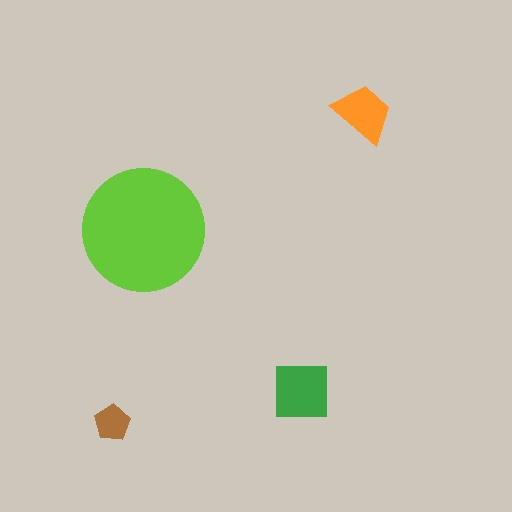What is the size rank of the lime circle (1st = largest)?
1st.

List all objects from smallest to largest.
The brown pentagon, the orange trapezoid, the green square, the lime circle.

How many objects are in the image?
There are 4 objects in the image.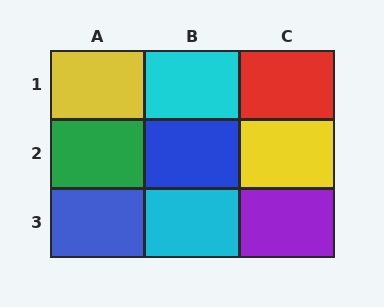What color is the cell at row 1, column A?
Yellow.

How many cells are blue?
2 cells are blue.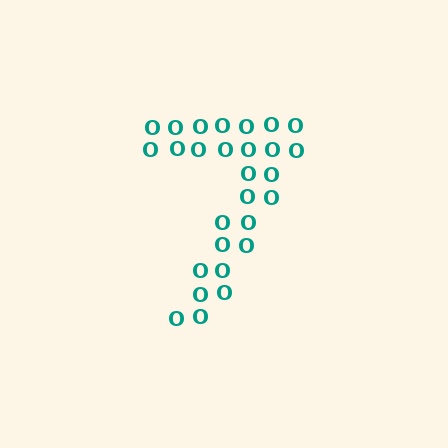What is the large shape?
The large shape is the digit 7.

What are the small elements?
The small elements are letter O's.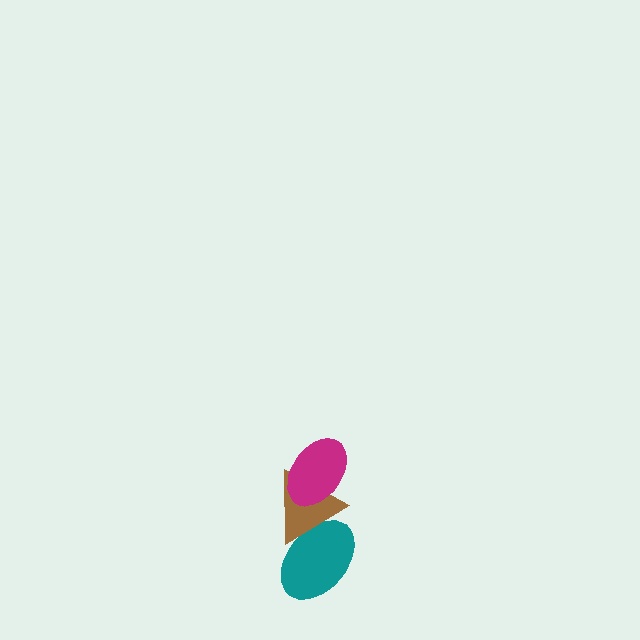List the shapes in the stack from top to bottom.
From top to bottom: the magenta ellipse, the brown triangle, the teal ellipse.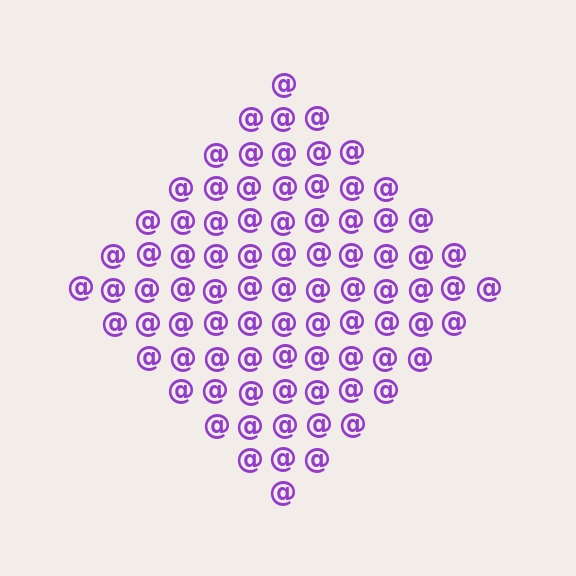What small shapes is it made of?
It is made of small at signs.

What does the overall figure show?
The overall figure shows a diamond.